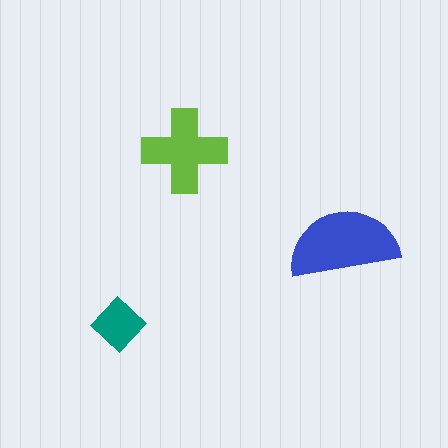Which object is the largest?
The blue semicircle.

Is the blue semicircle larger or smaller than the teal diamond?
Larger.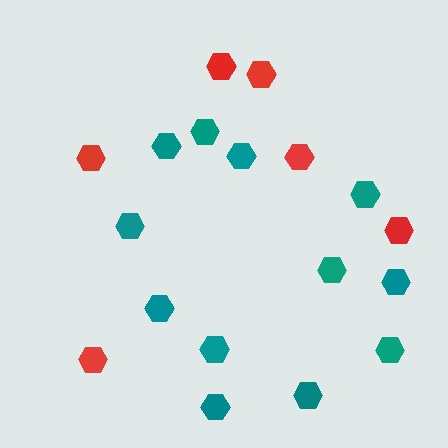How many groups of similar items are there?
There are 2 groups: one group of red hexagons (6) and one group of teal hexagons (12).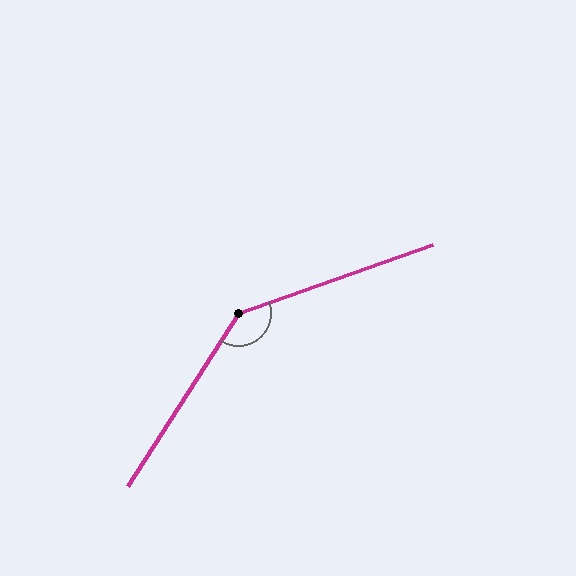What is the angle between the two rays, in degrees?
Approximately 142 degrees.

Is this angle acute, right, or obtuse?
It is obtuse.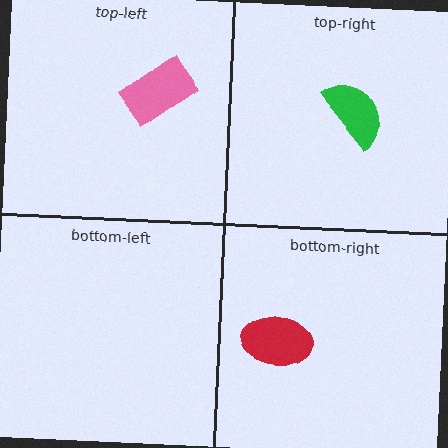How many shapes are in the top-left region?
1.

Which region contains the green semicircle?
The top-right region.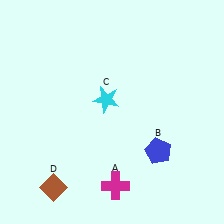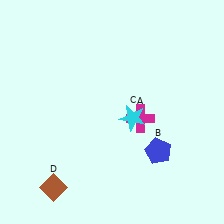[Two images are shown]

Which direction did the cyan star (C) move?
The cyan star (C) moved right.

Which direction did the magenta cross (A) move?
The magenta cross (A) moved up.